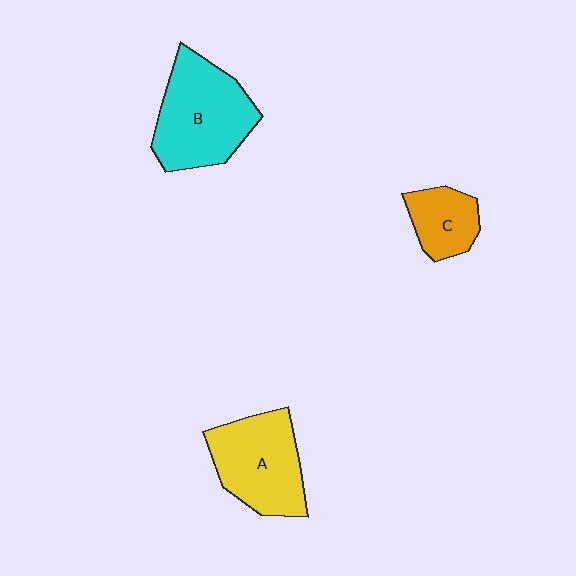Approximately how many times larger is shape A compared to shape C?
Approximately 1.9 times.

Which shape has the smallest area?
Shape C (orange).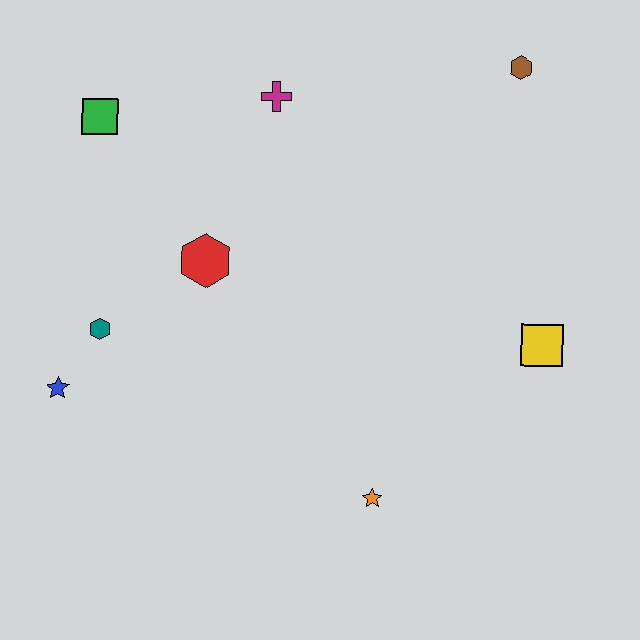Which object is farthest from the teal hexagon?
The brown hexagon is farthest from the teal hexagon.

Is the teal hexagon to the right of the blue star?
Yes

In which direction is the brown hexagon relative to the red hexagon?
The brown hexagon is to the right of the red hexagon.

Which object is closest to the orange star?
The yellow square is closest to the orange star.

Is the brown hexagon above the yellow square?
Yes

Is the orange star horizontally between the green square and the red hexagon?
No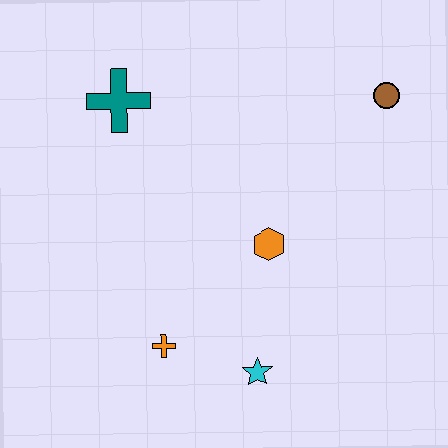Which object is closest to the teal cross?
The orange hexagon is closest to the teal cross.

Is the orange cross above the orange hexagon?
No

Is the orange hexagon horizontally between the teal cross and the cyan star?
No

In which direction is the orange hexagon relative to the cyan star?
The orange hexagon is above the cyan star.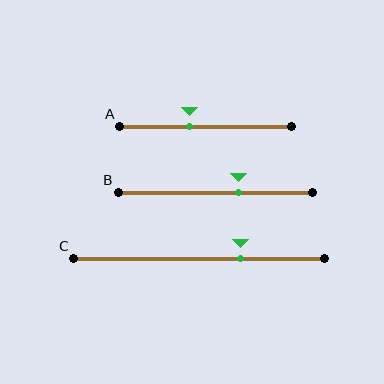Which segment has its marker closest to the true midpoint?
Segment A has its marker closest to the true midpoint.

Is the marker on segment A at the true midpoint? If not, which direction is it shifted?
No, the marker on segment A is shifted to the left by about 9% of the segment length.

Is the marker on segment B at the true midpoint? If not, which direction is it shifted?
No, the marker on segment B is shifted to the right by about 12% of the segment length.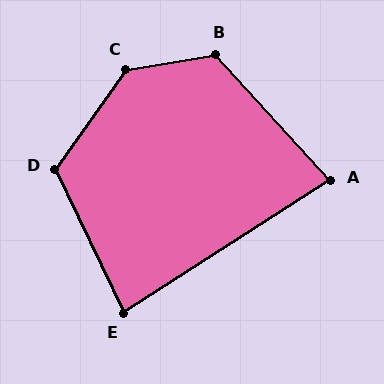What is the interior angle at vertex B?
Approximately 123 degrees (obtuse).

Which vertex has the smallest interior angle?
A, at approximately 80 degrees.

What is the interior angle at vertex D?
Approximately 119 degrees (obtuse).